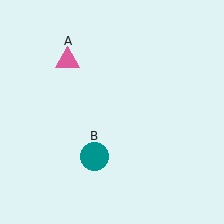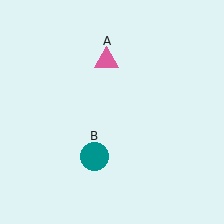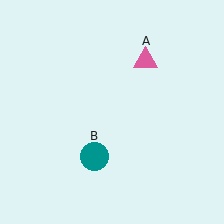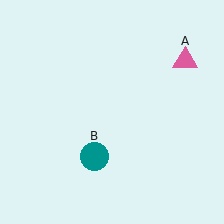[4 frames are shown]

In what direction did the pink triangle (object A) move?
The pink triangle (object A) moved right.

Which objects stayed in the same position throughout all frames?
Teal circle (object B) remained stationary.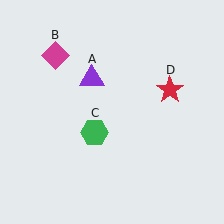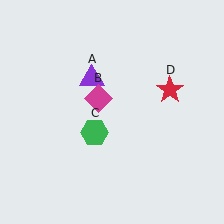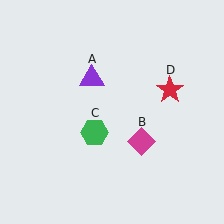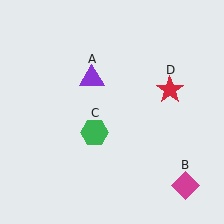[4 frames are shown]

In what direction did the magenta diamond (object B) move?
The magenta diamond (object B) moved down and to the right.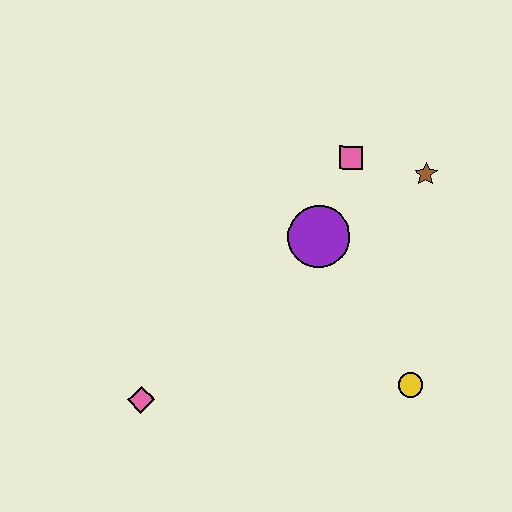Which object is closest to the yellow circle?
The purple circle is closest to the yellow circle.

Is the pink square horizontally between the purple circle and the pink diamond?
No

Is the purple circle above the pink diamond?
Yes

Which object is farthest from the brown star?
The pink diamond is farthest from the brown star.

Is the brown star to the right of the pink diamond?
Yes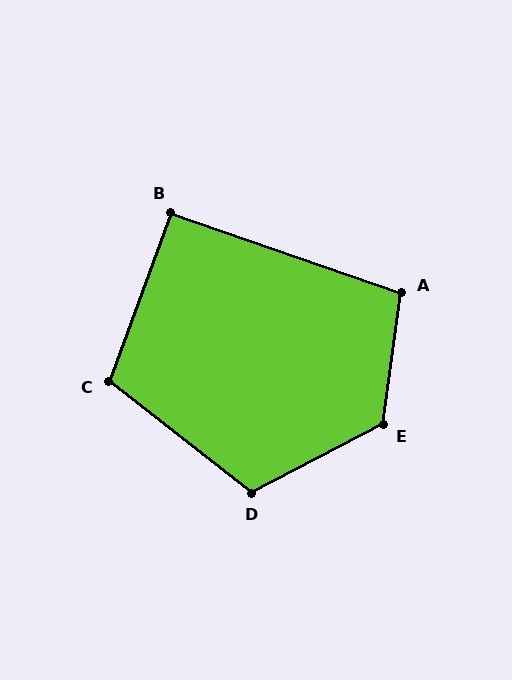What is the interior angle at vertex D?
Approximately 115 degrees (obtuse).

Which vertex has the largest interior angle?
E, at approximately 125 degrees.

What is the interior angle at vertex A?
Approximately 101 degrees (obtuse).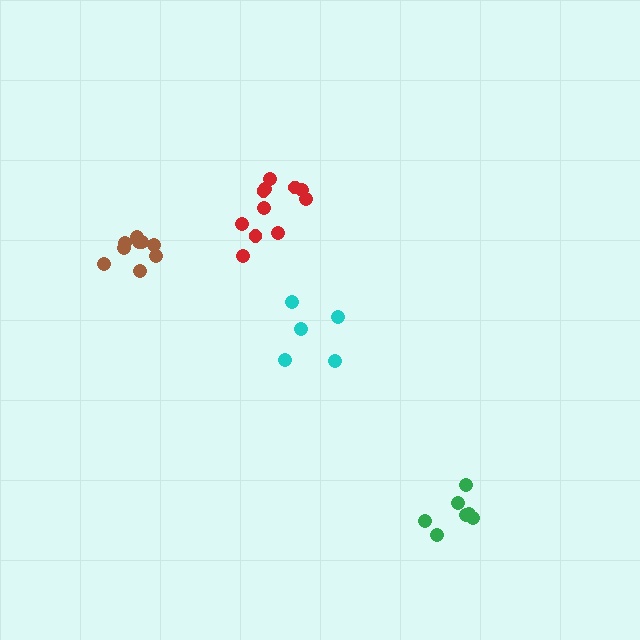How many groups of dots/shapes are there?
There are 4 groups.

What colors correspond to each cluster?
The clusters are colored: green, cyan, red, brown.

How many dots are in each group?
Group 1: 7 dots, Group 2: 5 dots, Group 3: 11 dots, Group 4: 9 dots (32 total).